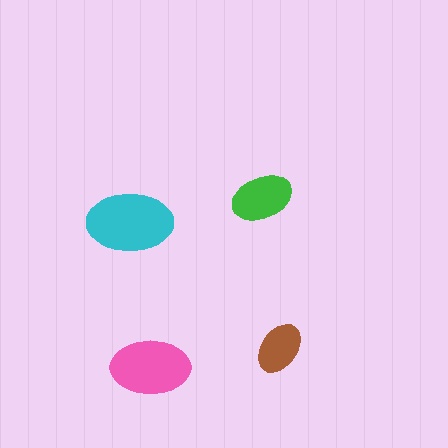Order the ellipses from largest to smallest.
the cyan one, the pink one, the green one, the brown one.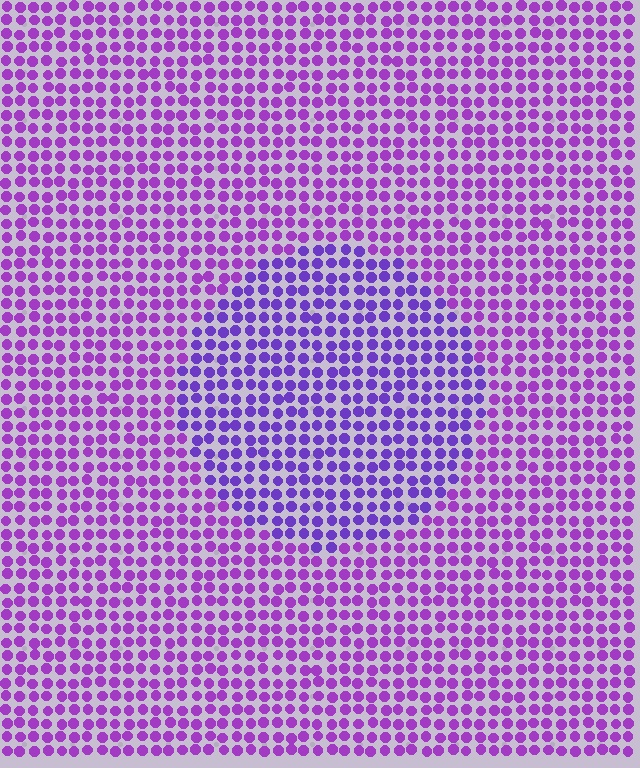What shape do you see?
I see a circle.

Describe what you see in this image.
The image is filled with small purple elements in a uniform arrangement. A circle-shaped region is visible where the elements are tinted to a slightly different hue, forming a subtle color boundary.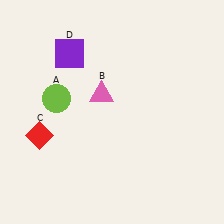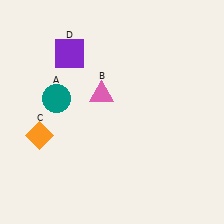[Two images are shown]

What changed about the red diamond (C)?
In Image 1, C is red. In Image 2, it changed to orange.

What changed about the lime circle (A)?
In Image 1, A is lime. In Image 2, it changed to teal.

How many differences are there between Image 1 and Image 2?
There are 2 differences between the two images.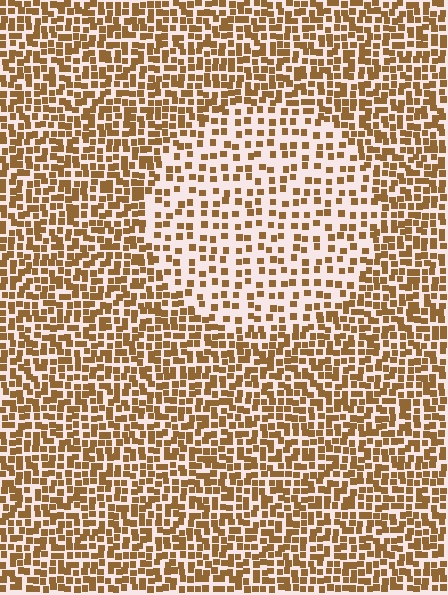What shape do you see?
I see a circle.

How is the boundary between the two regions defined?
The boundary is defined by a change in element density (approximately 2.0x ratio). All elements are the same color, size, and shape.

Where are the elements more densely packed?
The elements are more densely packed outside the circle boundary.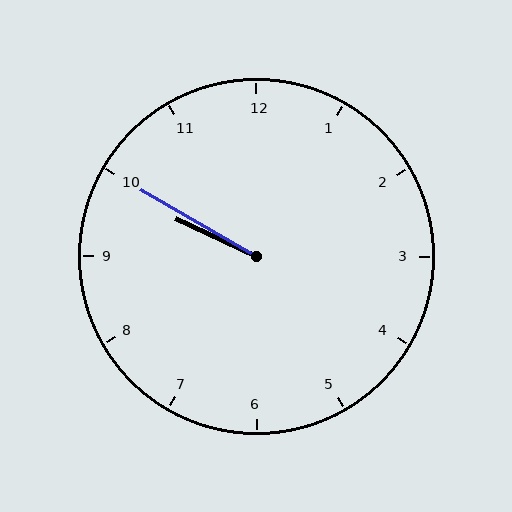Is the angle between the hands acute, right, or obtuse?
It is acute.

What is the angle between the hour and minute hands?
Approximately 5 degrees.